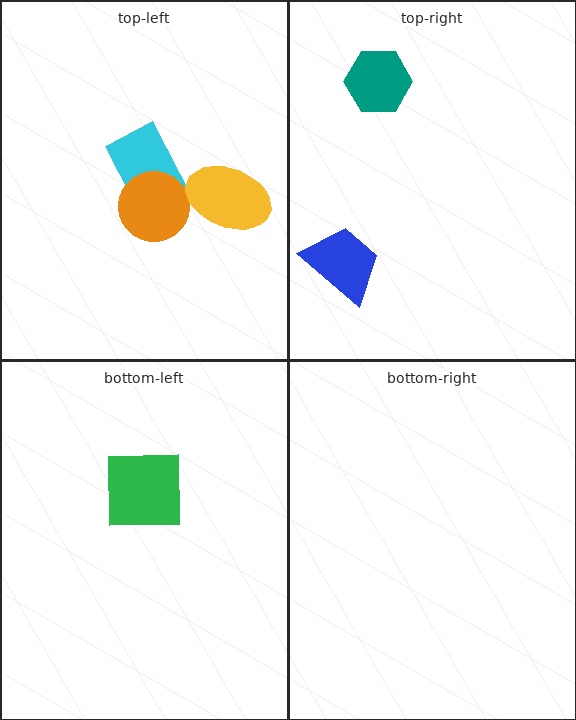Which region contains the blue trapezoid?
The top-right region.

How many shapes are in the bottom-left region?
1.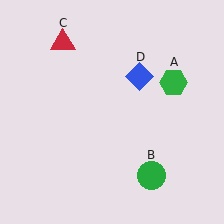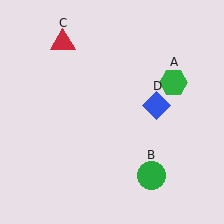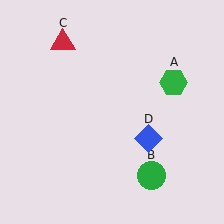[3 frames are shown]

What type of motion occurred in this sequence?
The blue diamond (object D) rotated clockwise around the center of the scene.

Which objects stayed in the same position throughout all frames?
Green hexagon (object A) and green circle (object B) and red triangle (object C) remained stationary.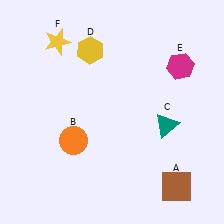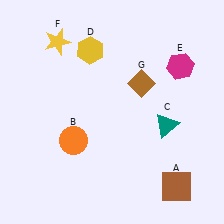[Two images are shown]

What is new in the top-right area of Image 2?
A brown diamond (G) was added in the top-right area of Image 2.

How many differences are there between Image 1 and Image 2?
There is 1 difference between the two images.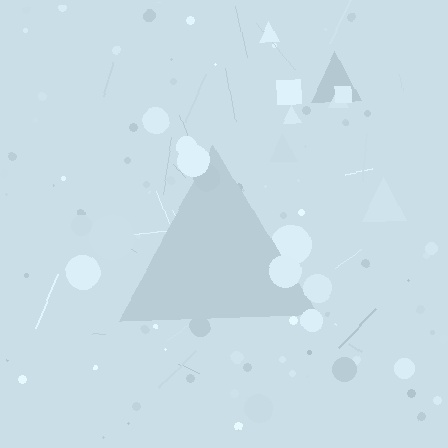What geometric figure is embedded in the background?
A triangle is embedded in the background.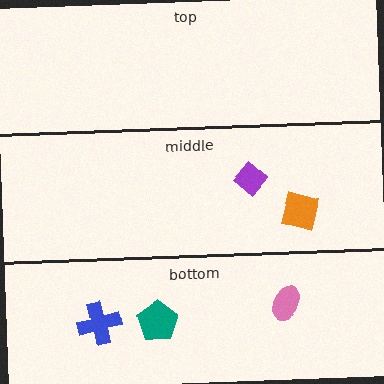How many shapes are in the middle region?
2.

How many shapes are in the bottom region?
3.